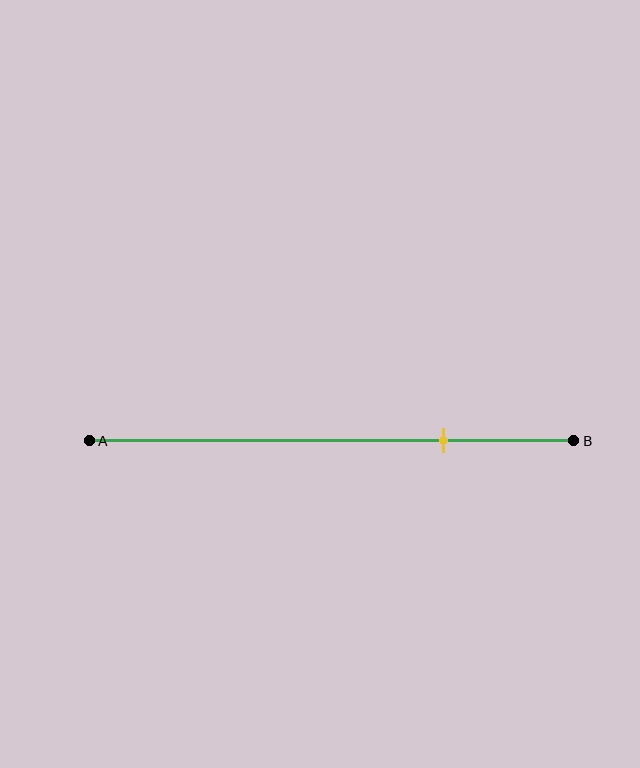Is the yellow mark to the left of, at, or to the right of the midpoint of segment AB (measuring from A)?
The yellow mark is to the right of the midpoint of segment AB.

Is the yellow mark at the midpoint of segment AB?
No, the mark is at about 75% from A, not at the 50% midpoint.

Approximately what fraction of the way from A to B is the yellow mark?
The yellow mark is approximately 75% of the way from A to B.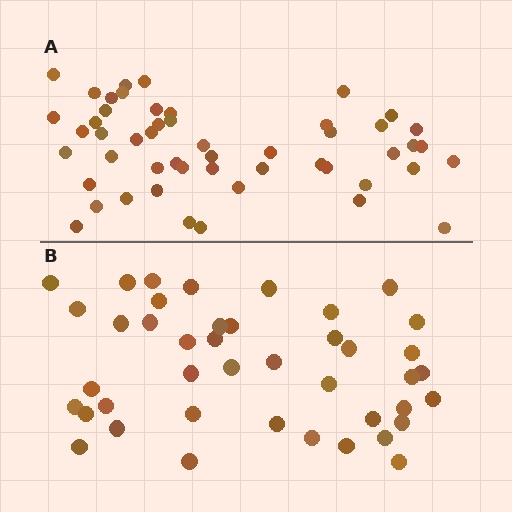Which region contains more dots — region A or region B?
Region A (the top region) has more dots.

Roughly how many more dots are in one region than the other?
Region A has roughly 8 or so more dots than region B.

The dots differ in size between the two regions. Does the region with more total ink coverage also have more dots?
No. Region B has more total ink coverage because its dots are larger, but region A actually contains more individual dots. Total area can be misleading — the number of items is what matters here.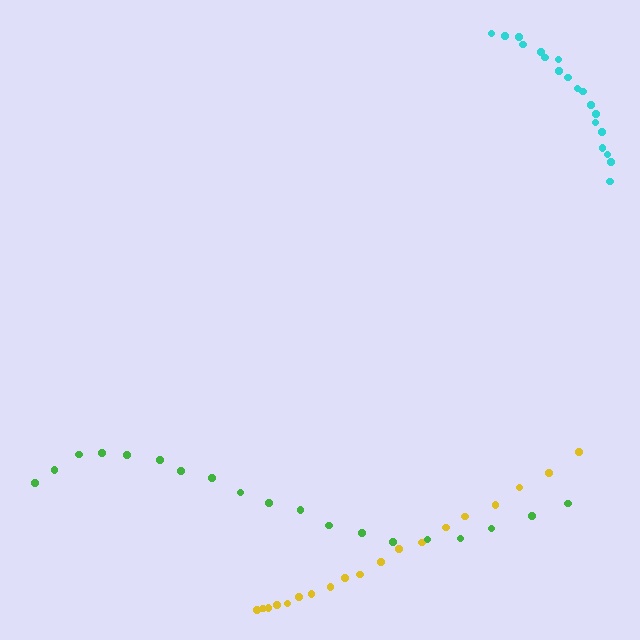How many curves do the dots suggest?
There are 3 distinct paths.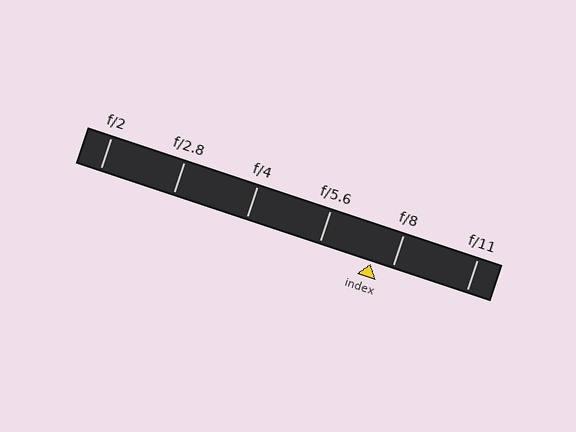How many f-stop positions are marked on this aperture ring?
There are 6 f-stop positions marked.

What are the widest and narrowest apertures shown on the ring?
The widest aperture shown is f/2 and the narrowest is f/11.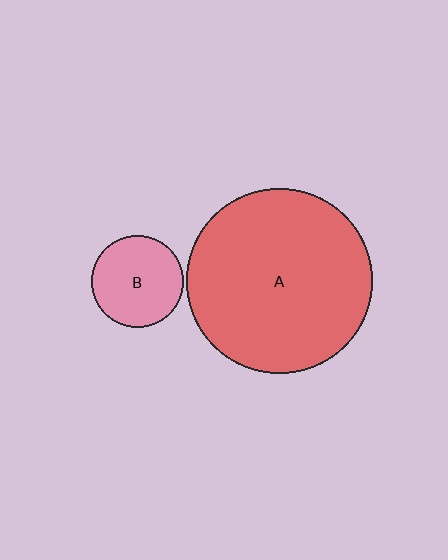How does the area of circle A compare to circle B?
Approximately 4.1 times.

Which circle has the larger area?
Circle A (red).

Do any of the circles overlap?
No, none of the circles overlap.